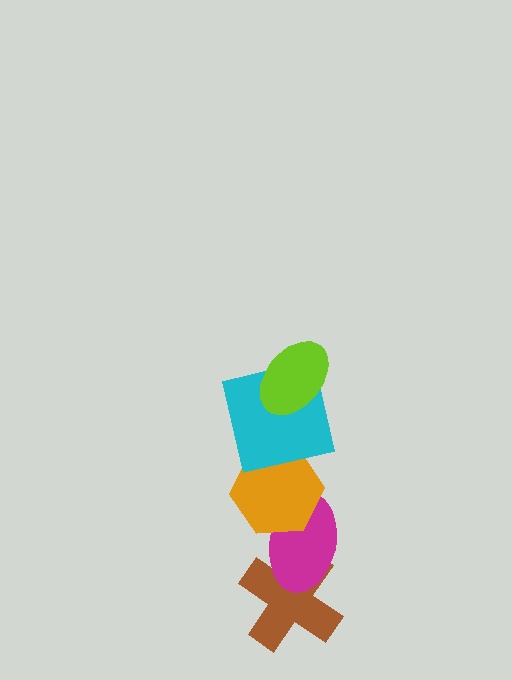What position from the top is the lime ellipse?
The lime ellipse is 1st from the top.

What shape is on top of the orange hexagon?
The cyan square is on top of the orange hexagon.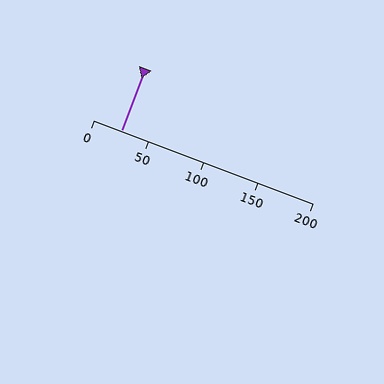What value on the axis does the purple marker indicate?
The marker indicates approximately 25.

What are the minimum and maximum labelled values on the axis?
The axis runs from 0 to 200.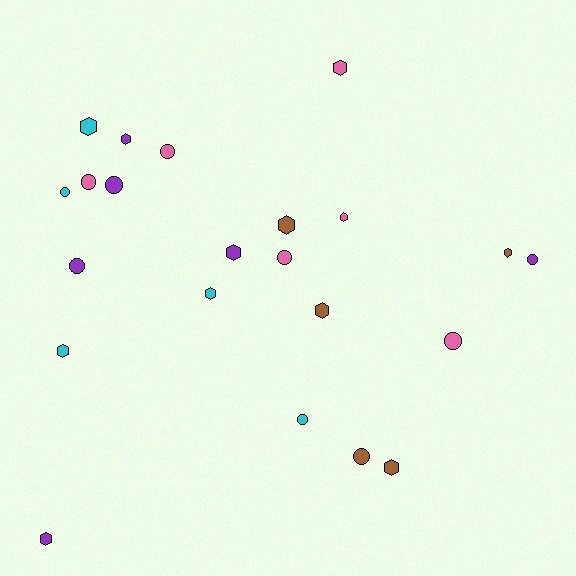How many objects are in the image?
There are 22 objects.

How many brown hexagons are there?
There are 4 brown hexagons.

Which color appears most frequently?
Purple, with 6 objects.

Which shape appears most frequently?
Hexagon, with 12 objects.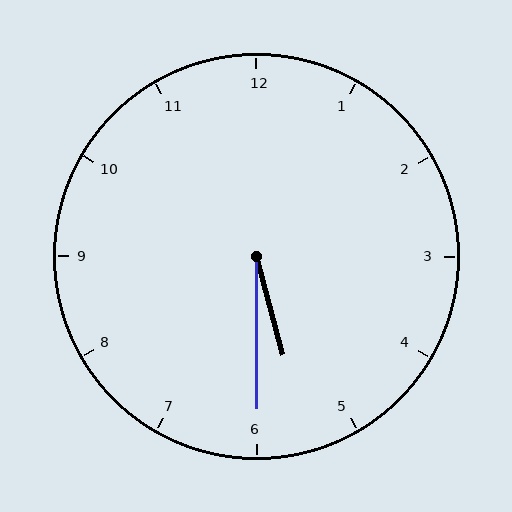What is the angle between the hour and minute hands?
Approximately 15 degrees.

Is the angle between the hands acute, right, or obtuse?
It is acute.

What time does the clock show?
5:30.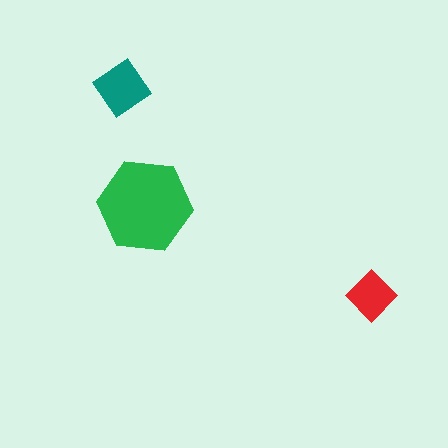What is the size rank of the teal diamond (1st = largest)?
2nd.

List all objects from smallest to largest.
The red diamond, the teal diamond, the green hexagon.